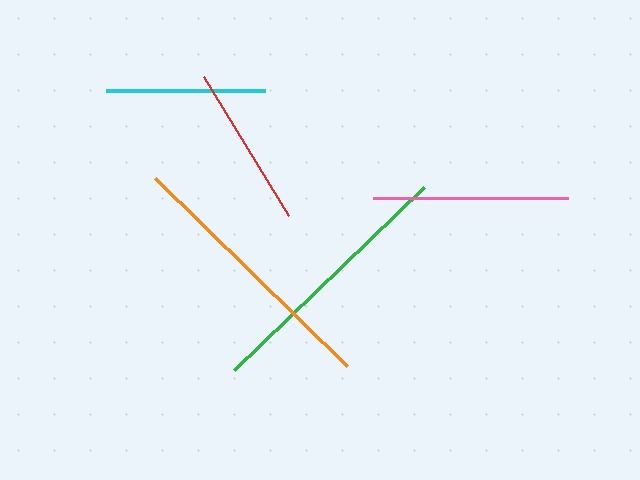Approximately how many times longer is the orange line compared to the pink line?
The orange line is approximately 1.4 times the length of the pink line.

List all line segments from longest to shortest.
From longest to shortest: orange, green, pink, red, cyan.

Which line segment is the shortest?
The cyan line is the shortest at approximately 159 pixels.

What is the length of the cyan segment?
The cyan segment is approximately 159 pixels long.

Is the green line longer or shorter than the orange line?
The orange line is longer than the green line.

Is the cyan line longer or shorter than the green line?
The green line is longer than the cyan line.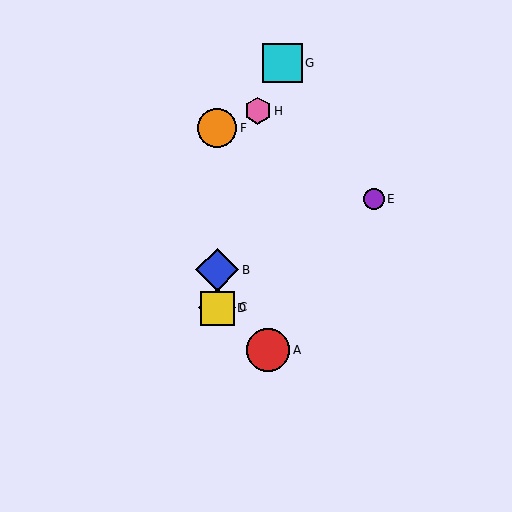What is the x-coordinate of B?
Object B is at x≈217.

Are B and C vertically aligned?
Yes, both are at x≈217.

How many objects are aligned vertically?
4 objects (B, C, D, F) are aligned vertically.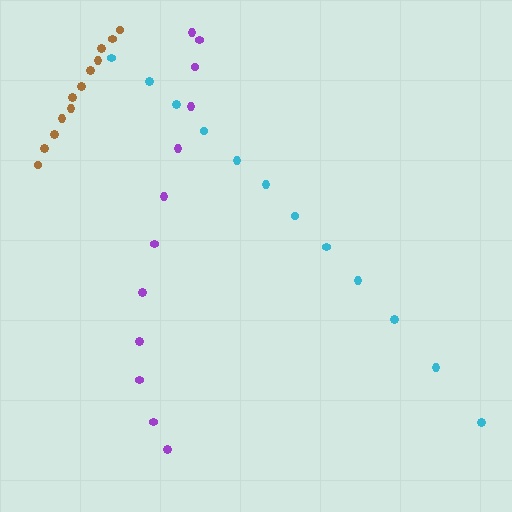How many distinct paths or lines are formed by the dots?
There are 3 distinct paths.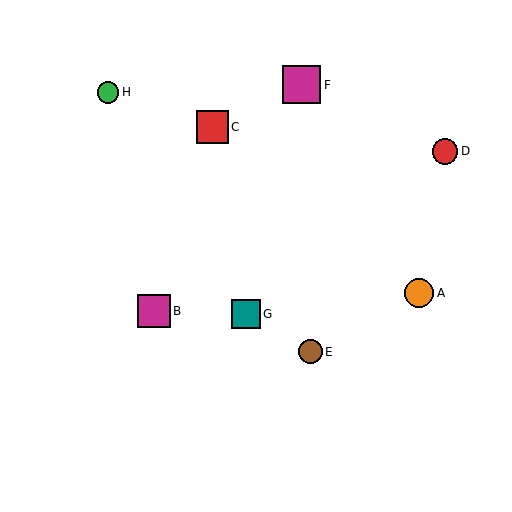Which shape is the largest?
The magenta square (labeled F) is the largest.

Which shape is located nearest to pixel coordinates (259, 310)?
The teal square (labeled G) at (246, 314) is nearest to that location.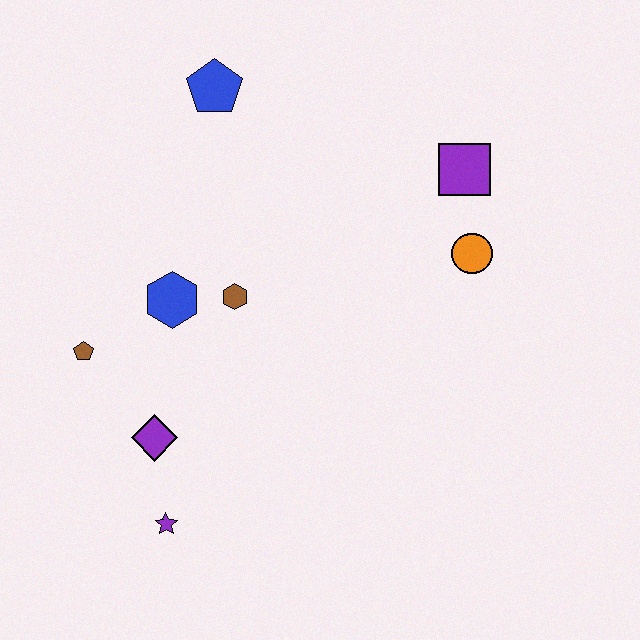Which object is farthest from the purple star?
The purple square is farthest from the purple star.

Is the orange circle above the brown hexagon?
Yes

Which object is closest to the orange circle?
The purple square is closest to the orange circle.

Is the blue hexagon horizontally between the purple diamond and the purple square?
Yes